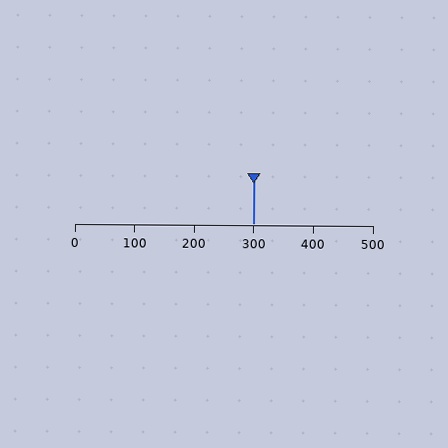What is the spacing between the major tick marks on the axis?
The major ticks are spaced 100 apart.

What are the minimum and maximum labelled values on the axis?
The axis runs from 0 to 500.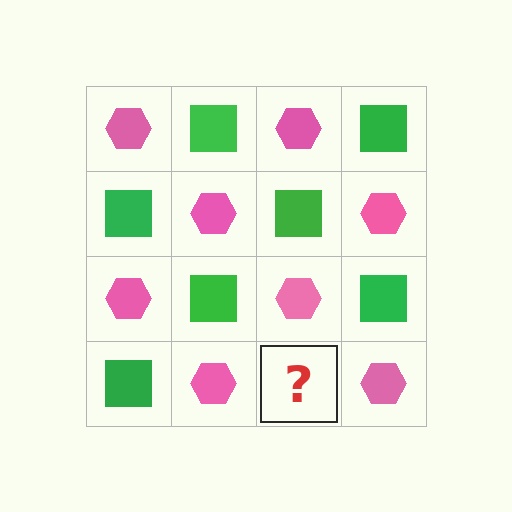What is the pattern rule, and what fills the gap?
The rule is that it alternates pink hexagon and green square in a checkerboard pattern. The gap should be filled with a green square.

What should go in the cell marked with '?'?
The missing cell should contain a green square.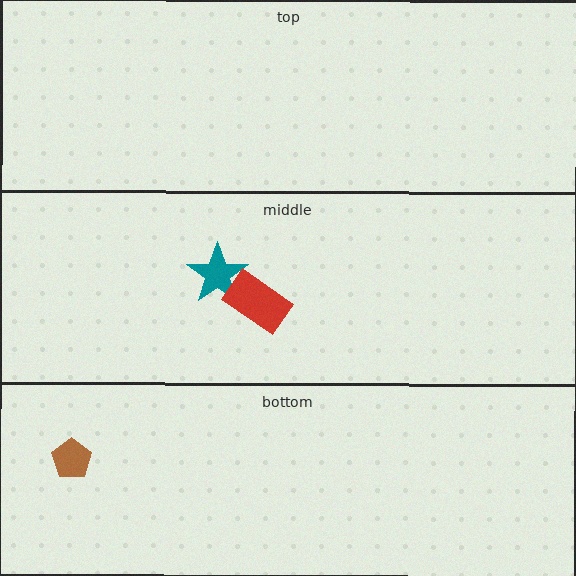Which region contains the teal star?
The middle region.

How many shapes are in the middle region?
2.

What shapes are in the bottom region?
The brown pentagon.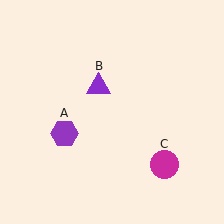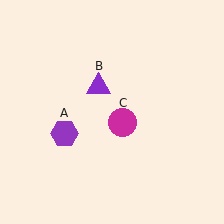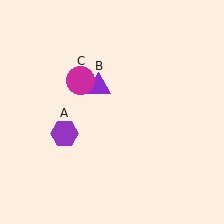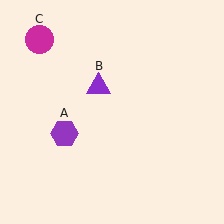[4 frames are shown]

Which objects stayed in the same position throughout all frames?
Purple hexagon (object A) and purple triangle (object B) remained stationary.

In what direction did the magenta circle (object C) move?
The magenta circle (object C) moved up and to the left.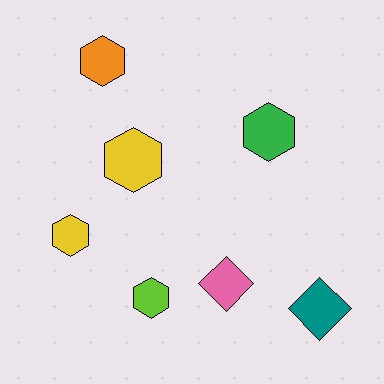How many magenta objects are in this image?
There are no magenta objects.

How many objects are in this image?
There are 7 objects.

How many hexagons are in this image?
There are 5 hexagons.